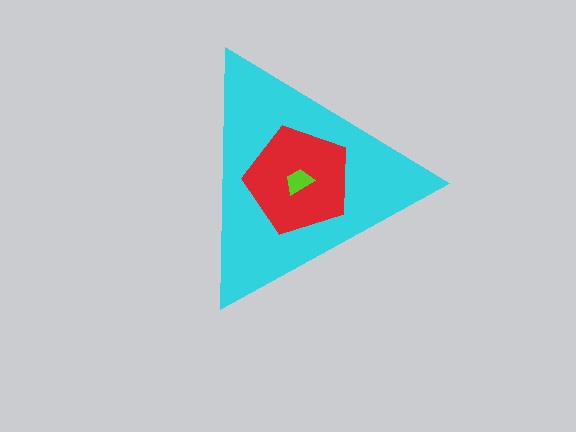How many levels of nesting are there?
3.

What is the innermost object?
The lime trapezoid.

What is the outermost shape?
The cyan triangle.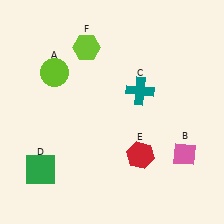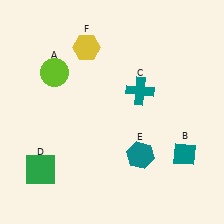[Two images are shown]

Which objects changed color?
B changed from pink to teal. E changed from red to teal. F changed from lime to yellow.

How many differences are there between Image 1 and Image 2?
There are 3 differences between the two images.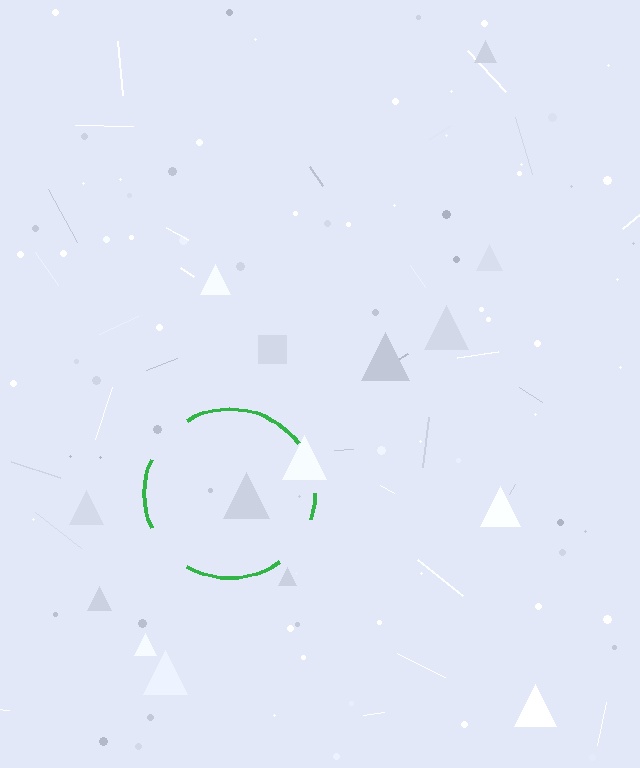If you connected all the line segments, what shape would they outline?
They would outline a circle.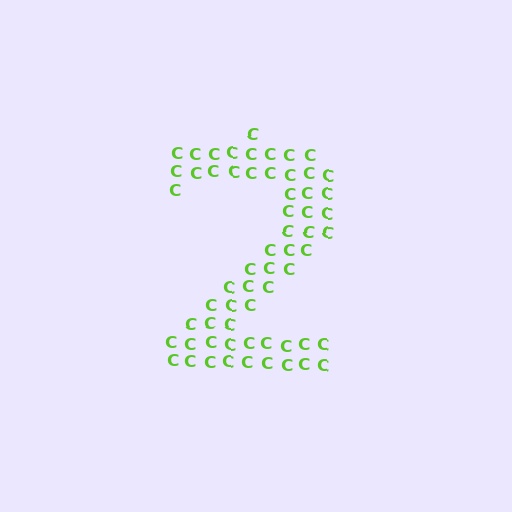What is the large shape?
The large shape is the digit 2.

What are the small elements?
The small elements are letter C's.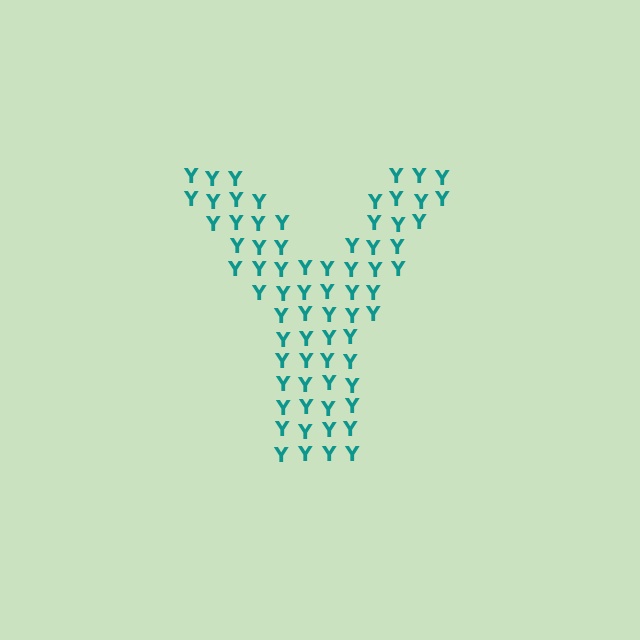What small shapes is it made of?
It is made of small letter Y's.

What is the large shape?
The large shape is the letter Y.